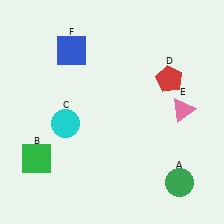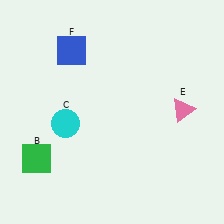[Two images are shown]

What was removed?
The green circle (A), the red pentagon (D) were removed in Image 2.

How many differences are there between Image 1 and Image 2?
There are 2 differences between the two images.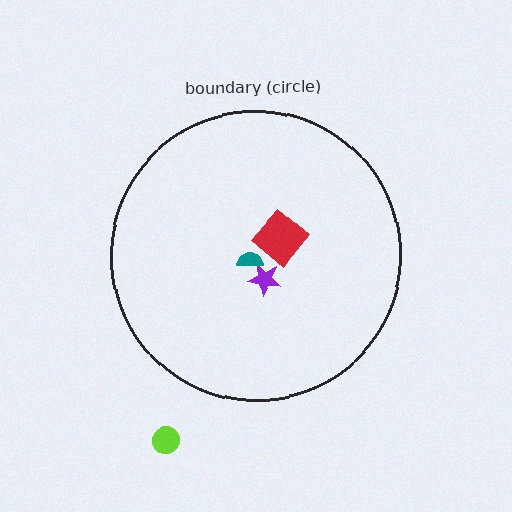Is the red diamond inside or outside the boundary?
Inside.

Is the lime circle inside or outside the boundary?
Outside.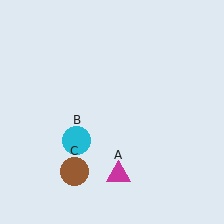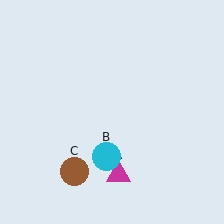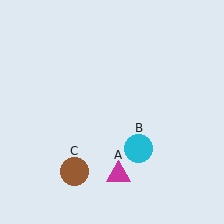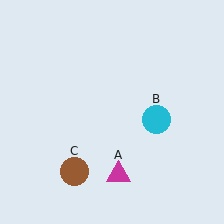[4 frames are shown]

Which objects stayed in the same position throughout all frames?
Magenta triangle (object A) and brown circle (object C) remained stationary.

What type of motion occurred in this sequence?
The cyan circle (object B) rotated counterclockwise around the center of the scene.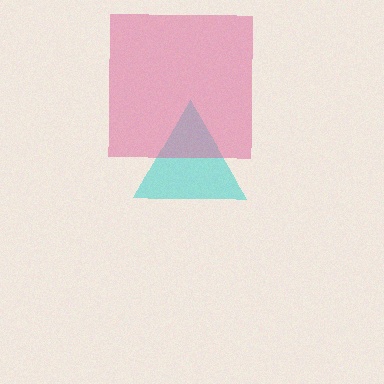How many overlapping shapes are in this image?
There are 2 overlapping shapes in the image.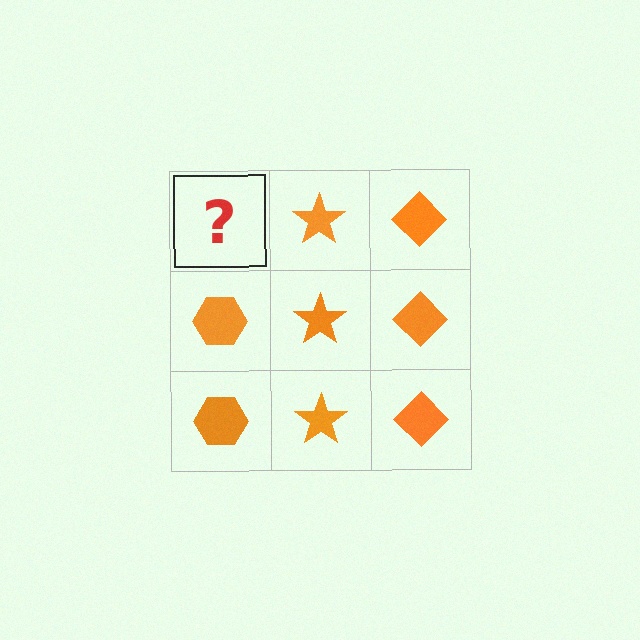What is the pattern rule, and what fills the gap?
The rule is that each column has a consistent shape. The gap should be filled with an orange hexagon.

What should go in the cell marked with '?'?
The missing cell should contain an orange hexagon.